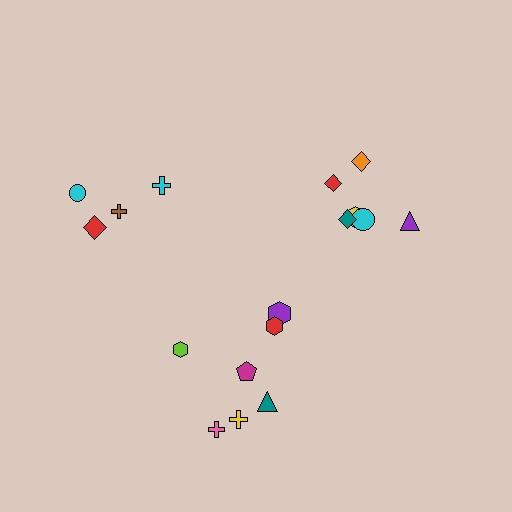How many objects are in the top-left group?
There are 4 objects.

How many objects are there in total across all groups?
There are 17 objects.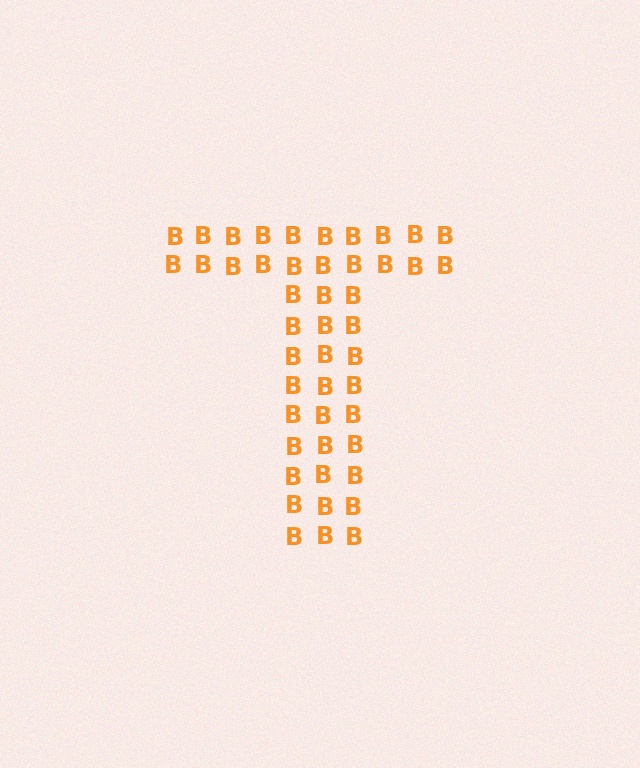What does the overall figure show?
The overall figure shows the letter T.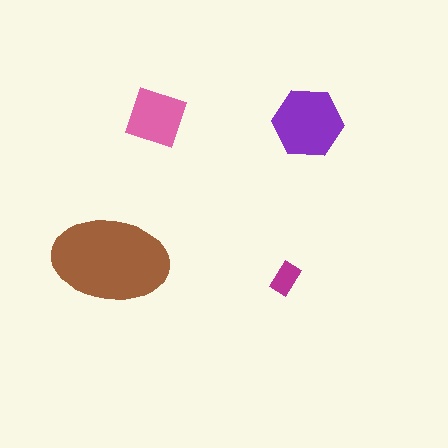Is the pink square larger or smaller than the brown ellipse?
Smaller.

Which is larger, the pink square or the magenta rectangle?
The pink square.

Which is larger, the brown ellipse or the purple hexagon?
The brown ellipse.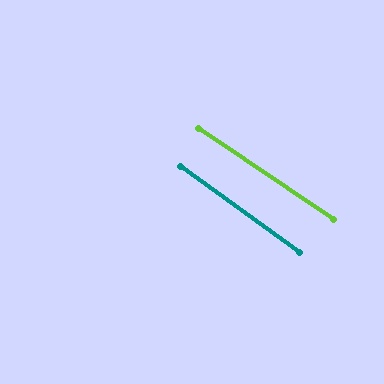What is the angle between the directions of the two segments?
Approximately 2 degrees.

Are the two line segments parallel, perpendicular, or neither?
Parallel — their directions differ by only 1.6°.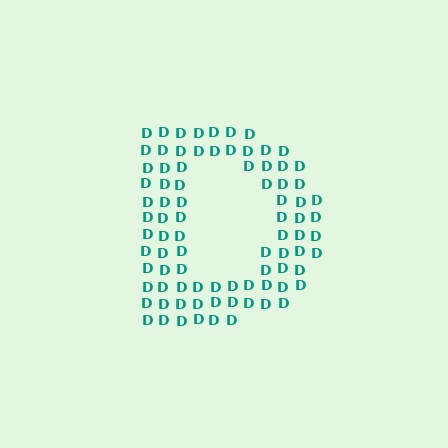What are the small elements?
The small elements are letter D's.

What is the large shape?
The large shape is the letter D.